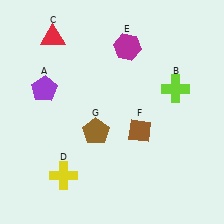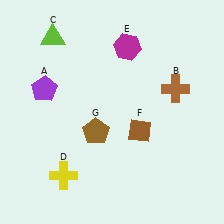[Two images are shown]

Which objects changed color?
B changed from lime to brown. C changed from red to lime.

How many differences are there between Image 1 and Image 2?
There are 2 differences between the two images.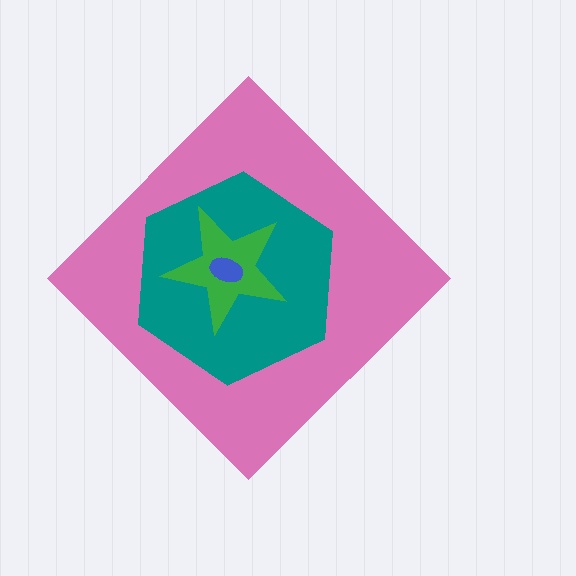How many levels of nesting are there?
4.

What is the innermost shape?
The blue ellipse.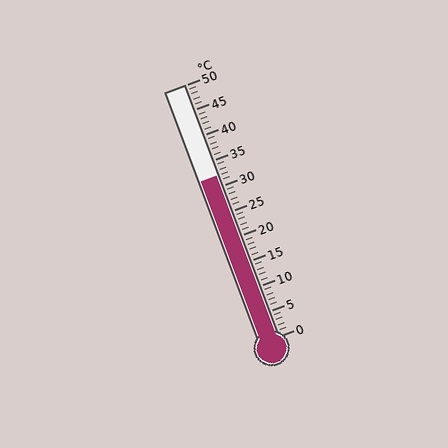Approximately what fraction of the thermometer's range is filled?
The thermometer is filled to approximately 65% of its range.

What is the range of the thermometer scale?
The thermometer scale ranges from 0°C to 50°C.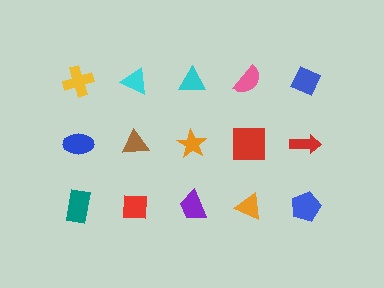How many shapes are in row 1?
5 shapes.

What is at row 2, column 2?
A brown triangle.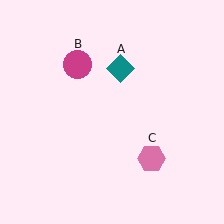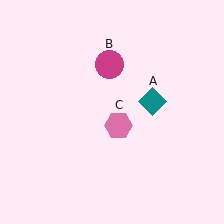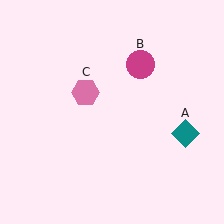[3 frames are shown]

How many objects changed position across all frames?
3 objects changed position: teal diamond (object A), magenta circle (object B), pink hexagon (object C).